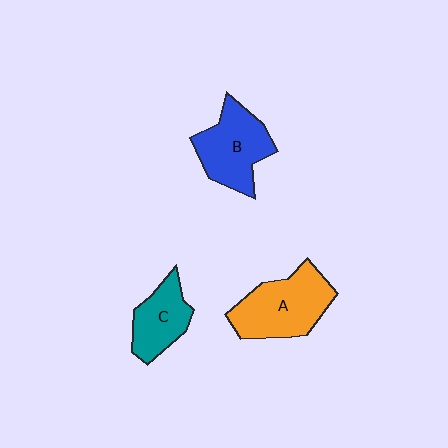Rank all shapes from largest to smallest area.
From largest to smallest: A (orange), B (blue), C (teal).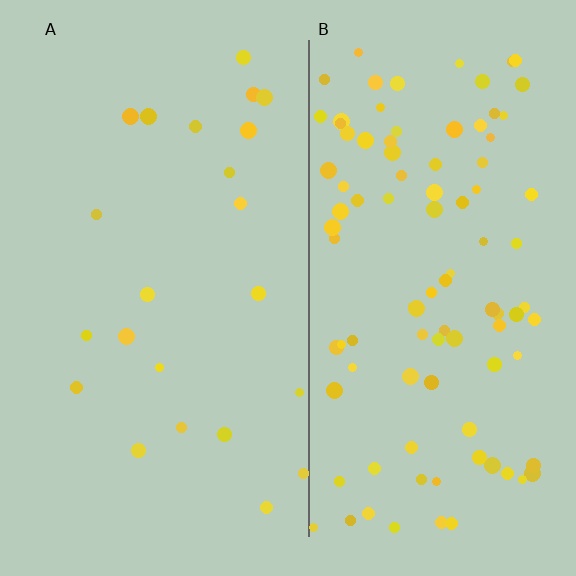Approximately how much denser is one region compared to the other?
Approximately 4.4× — region B over region A.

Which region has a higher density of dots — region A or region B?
B (the right).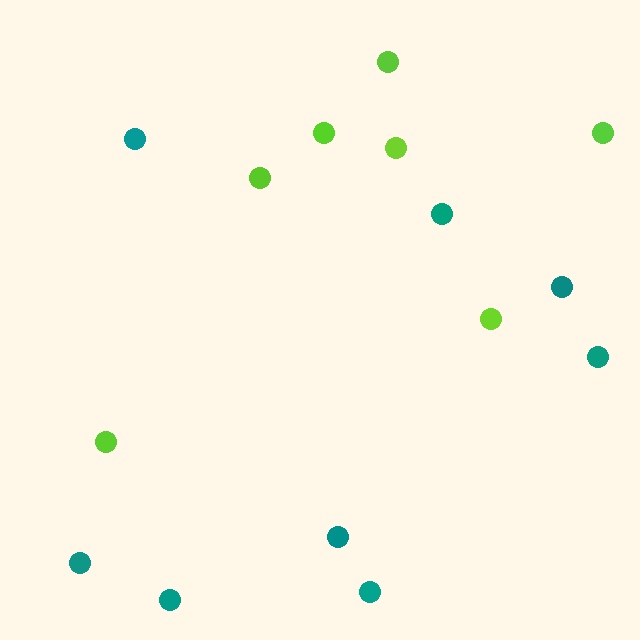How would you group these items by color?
There are 2 groups: one group of teal circles (8) and one group of lime circles (7).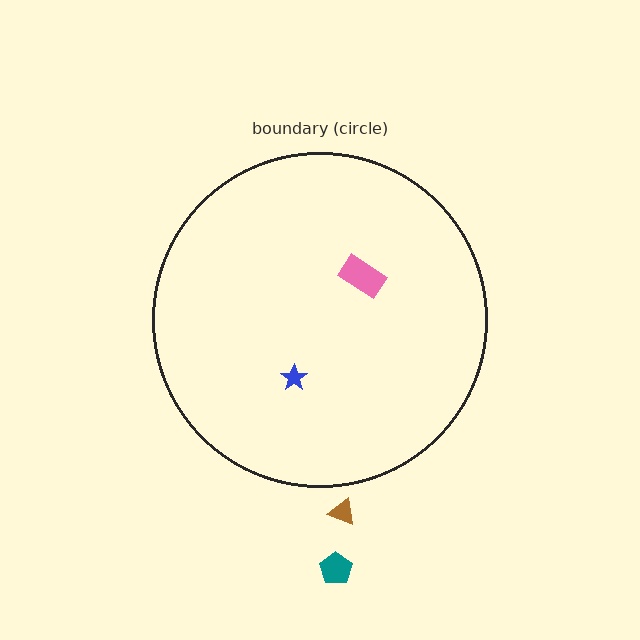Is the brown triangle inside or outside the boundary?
Outside.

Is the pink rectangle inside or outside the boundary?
Inside.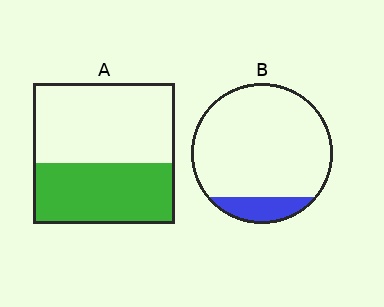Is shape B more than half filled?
No.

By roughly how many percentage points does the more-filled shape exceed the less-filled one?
By roughly 30 percentage points (A over B).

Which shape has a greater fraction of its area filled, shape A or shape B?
Shape A.